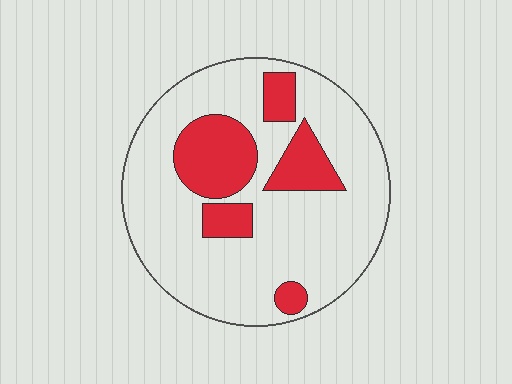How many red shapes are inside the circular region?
5.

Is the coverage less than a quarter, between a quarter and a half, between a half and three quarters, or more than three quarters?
Less than a quarter.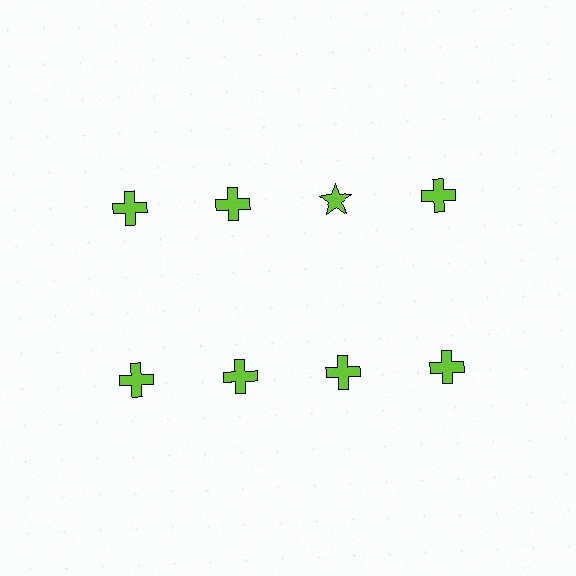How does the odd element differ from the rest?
It has a different shape: star instead of cross.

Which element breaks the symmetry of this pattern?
The lime star in the top row, center column breaks the symmetry. All other shapes are lime crosses.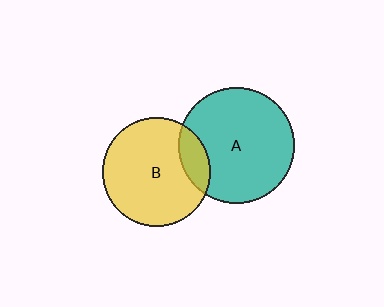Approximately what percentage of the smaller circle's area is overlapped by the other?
Approximately 15%.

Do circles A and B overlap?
Yes.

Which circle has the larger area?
Circle A (teal).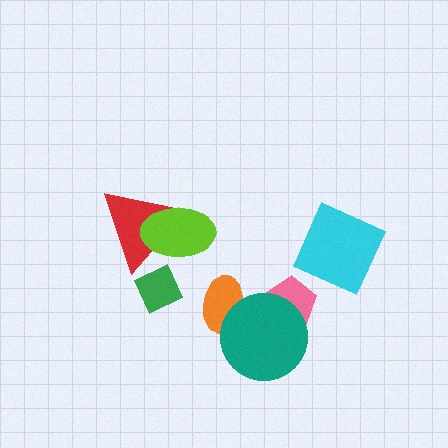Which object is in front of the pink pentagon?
The teal circle is in front of the pink pentagon.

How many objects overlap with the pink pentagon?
1 object overlaps with the pink pentagon.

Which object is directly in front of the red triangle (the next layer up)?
The green diamond is directly in front of the red triangle.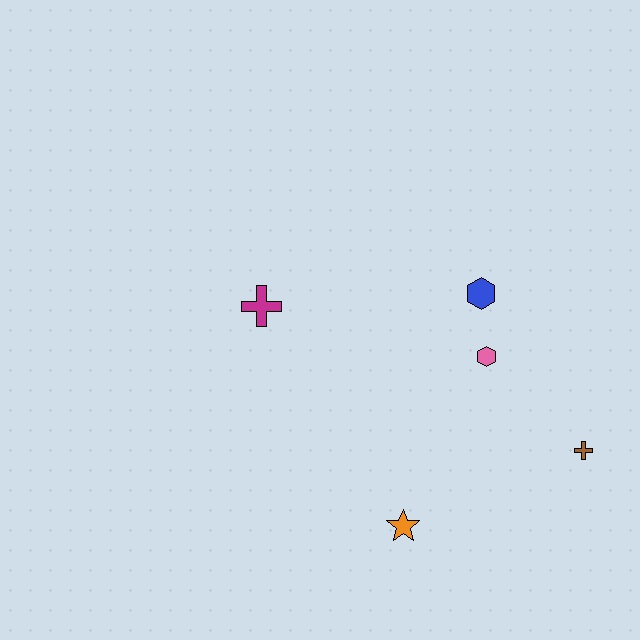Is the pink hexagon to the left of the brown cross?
Yes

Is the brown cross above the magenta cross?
No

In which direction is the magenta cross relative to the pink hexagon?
The magenta cross is to the left of the pink hexagon.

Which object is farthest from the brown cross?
The magenta cross is farthest from the brown cross.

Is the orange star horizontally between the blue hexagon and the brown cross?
No